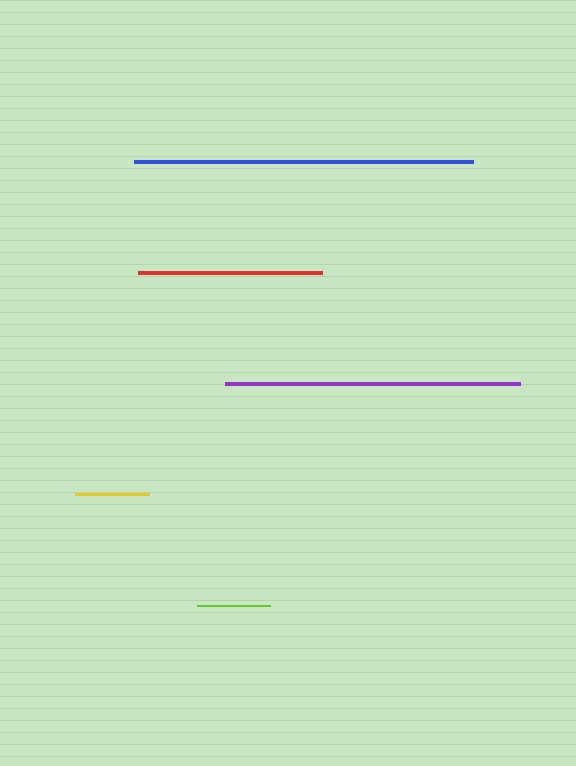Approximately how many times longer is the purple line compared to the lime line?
The purple line is approximately 4.0 times the length of the lime line.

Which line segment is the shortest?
The lime line is the shortest at approximately 74 pixels.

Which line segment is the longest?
The blue line is the longest at approximately 340 pixels.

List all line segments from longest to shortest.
From longest to shortest: blue, purple, red, yellow, lime.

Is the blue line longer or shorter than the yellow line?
The blue line is longer than the yellow line.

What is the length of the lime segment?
The lime segment is approximately 74 pixels long.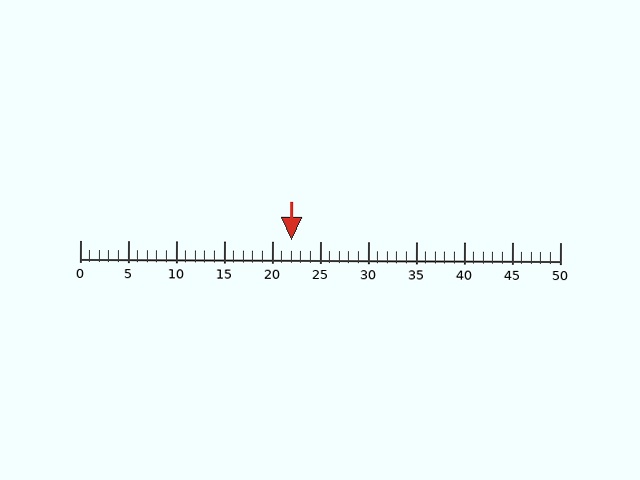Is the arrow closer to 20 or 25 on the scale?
The arrow is closer to 20.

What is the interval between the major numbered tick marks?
The major tick marks are spaced 5 units apart.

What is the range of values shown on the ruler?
The ruler shows values from 0 to 50.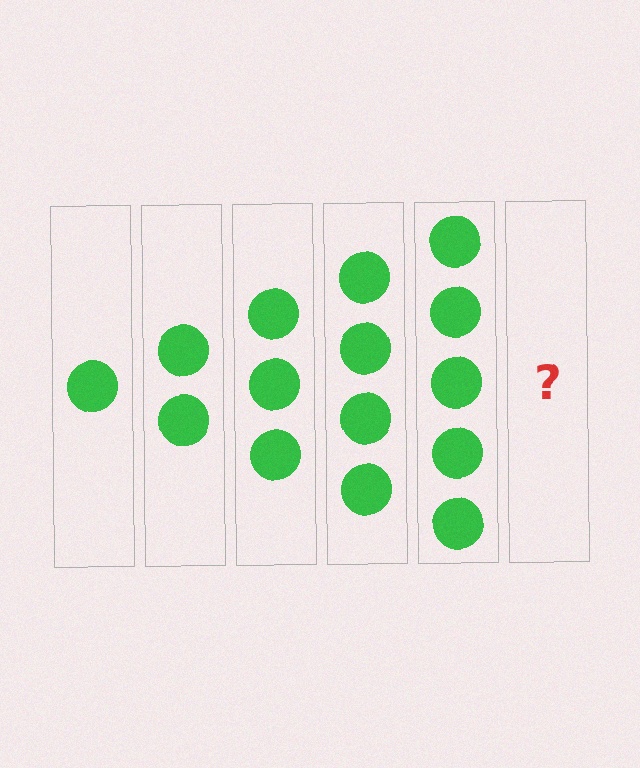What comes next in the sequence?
The next element should be 6 circles.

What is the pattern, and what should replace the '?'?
The pattern is that each step adds one more circle. The '?' should be 6 circles.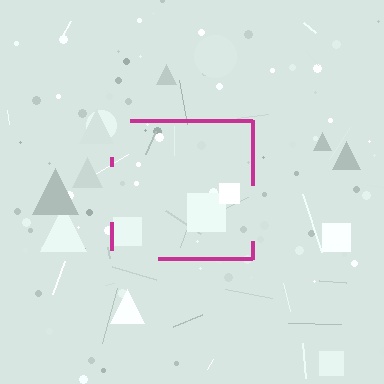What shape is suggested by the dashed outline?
The dashed outline suggests a square.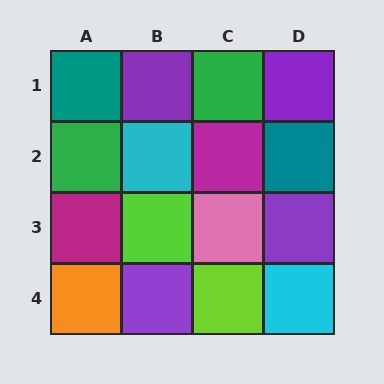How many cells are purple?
4 cells are purple.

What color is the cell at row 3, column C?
Pink.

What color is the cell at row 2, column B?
Cyan.